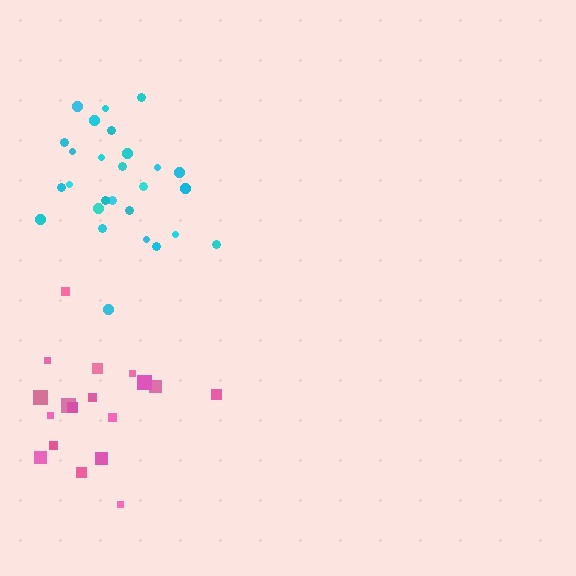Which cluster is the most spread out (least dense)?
Pink.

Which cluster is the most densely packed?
Cyan.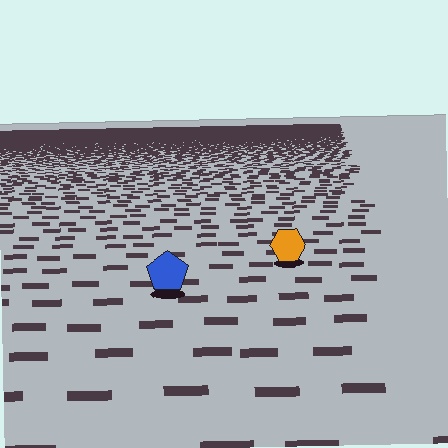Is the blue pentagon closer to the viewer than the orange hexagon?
Yes. The blue pentagon is closer — you can tell from the texture gradient: the ground texture is coarser near it.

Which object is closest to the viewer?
The blue pentagon is closest. The texture marks near it are larger and more spread out.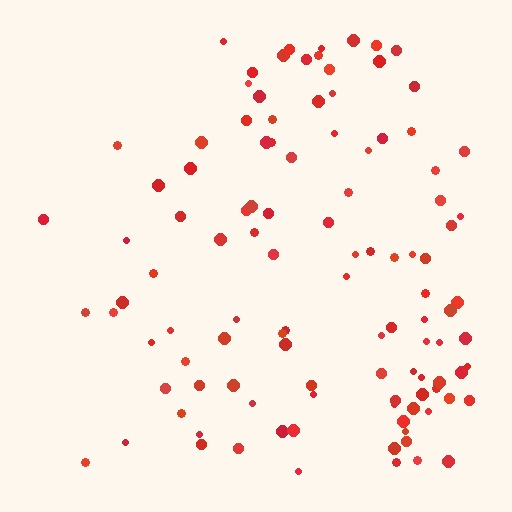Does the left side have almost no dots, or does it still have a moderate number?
Still a moderate number, just noticeably fewer than the right.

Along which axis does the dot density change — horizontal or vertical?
Horizontal.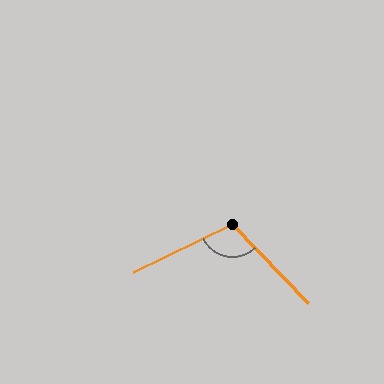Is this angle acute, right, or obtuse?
It is obtuse.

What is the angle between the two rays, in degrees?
Approximately 108 degrees.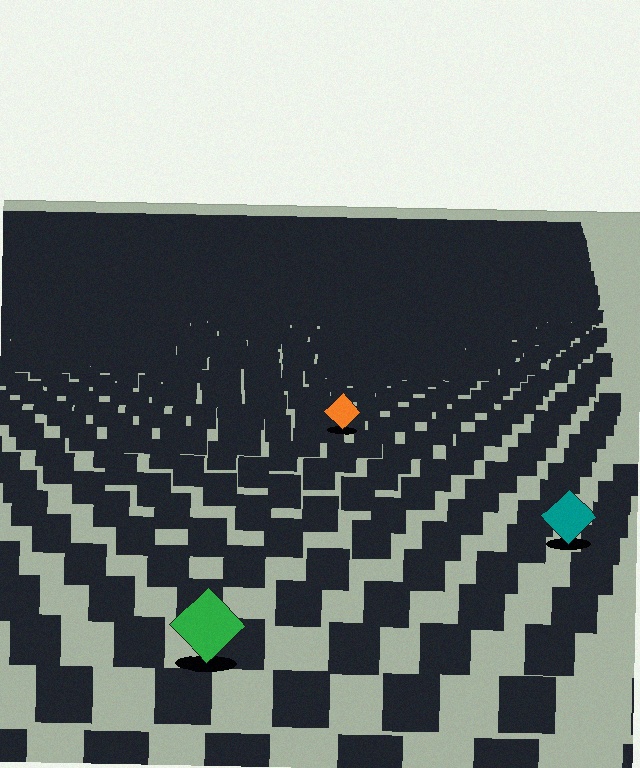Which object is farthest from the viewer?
The orange diamond is farthest from the viewer. It appears smaller and the ground texture around it is denser.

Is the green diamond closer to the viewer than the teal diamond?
Yes. The green diamond is closer — you can tell from the texture gradient: the ground texture is coarser near it.